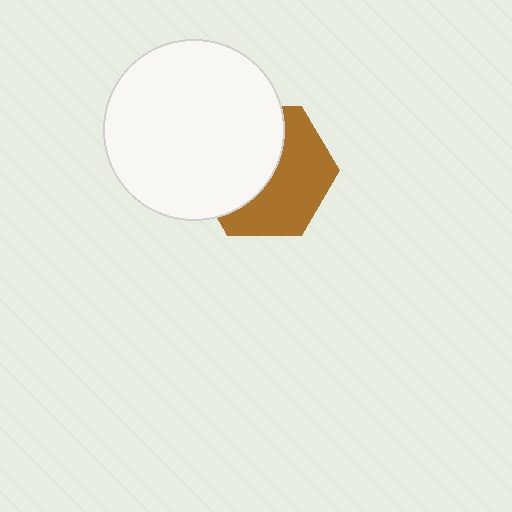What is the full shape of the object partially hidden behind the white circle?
The partially hidden object is a brown hexagon.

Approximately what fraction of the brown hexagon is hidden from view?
Roughly 50% of the brown hexagon is hidden behind the white circle.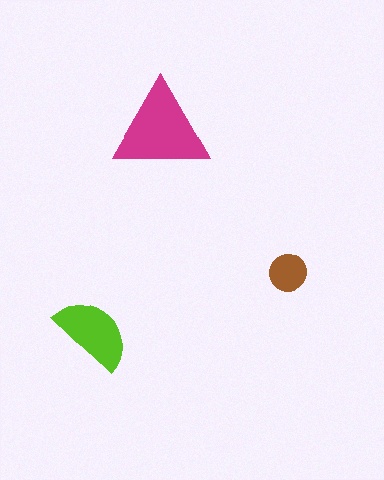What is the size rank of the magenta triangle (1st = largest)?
1st.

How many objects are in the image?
There are 3 objects in the image.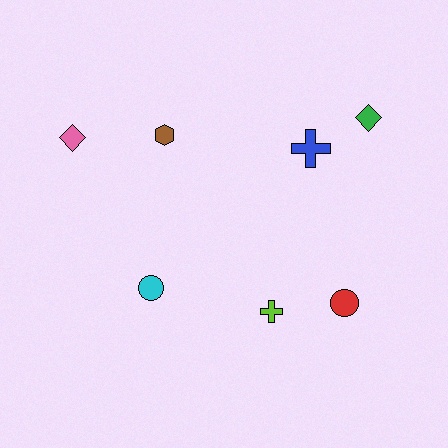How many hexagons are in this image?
There is 1 hexagon.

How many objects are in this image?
There are 7 objects.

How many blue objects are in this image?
There is 1 blue object.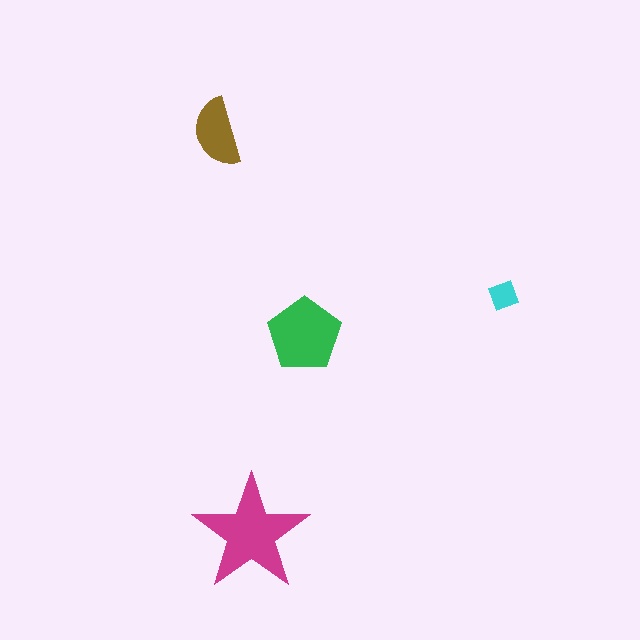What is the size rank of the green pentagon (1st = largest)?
2nd.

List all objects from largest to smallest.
The magenta star, the green pentagon, the brown semicircle, the cyan diamond.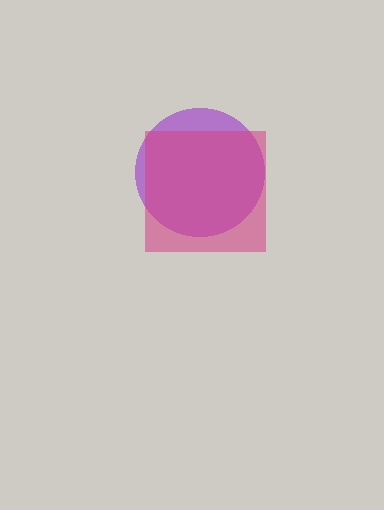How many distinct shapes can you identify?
There are 2 distinct shapes: a purple circle, a magenta square.